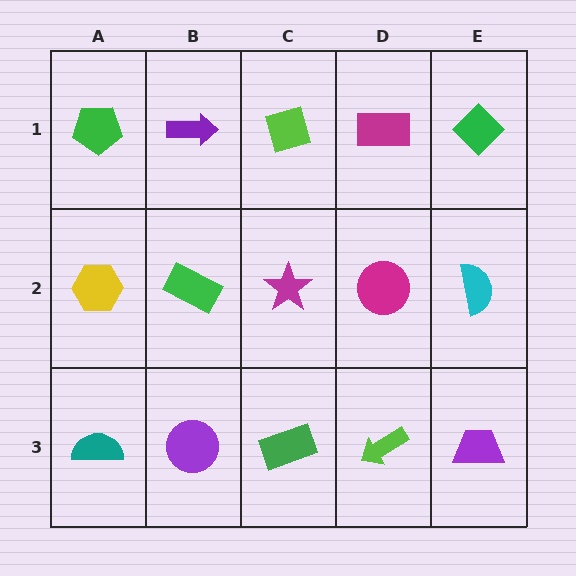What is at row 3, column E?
A purple trapezoid.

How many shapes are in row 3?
5 shapes.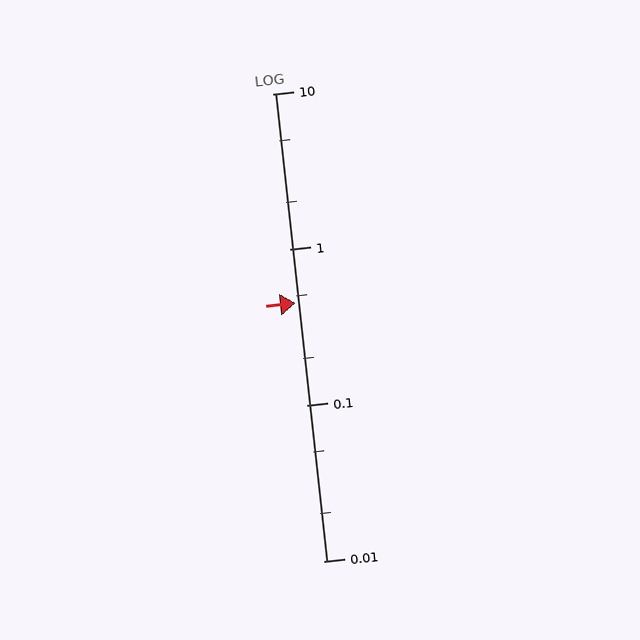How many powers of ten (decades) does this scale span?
The scale spans 3 decades, from 0.01 to 10.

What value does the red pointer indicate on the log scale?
The pointer indicates approximately 0.45.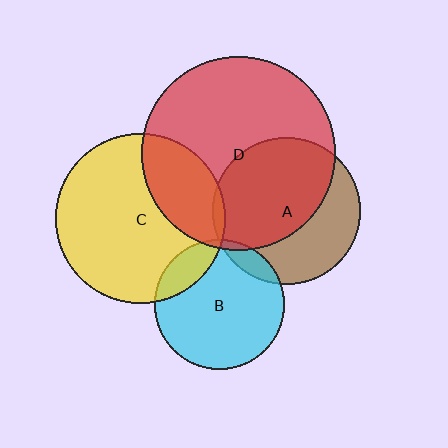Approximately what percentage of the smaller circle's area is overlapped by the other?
Approximately 5%.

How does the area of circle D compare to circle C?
Approximately 1.3 times.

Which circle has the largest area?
Circle D (red).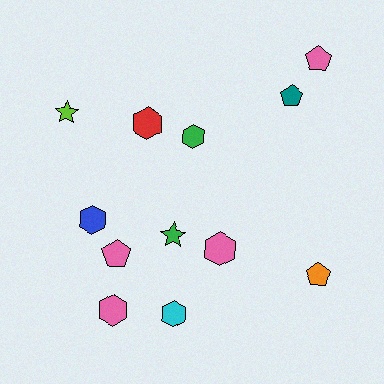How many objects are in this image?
There are 12 objects.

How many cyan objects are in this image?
There is 1 cyan object.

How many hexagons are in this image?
There are 6 hexagons.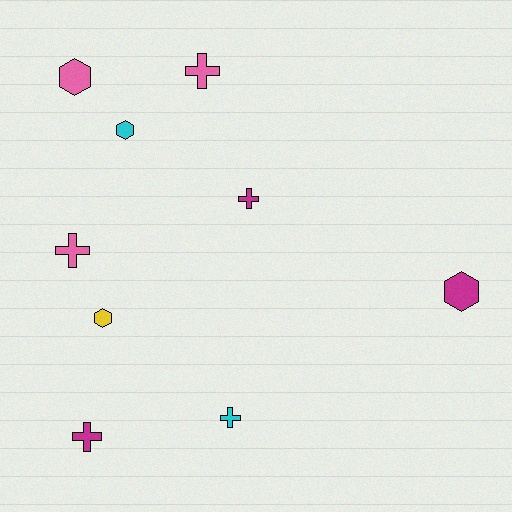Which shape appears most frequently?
Cross, with 5 objects.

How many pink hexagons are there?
There is 1 pink hexagon.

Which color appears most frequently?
Pink, with 3 objects.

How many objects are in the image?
There are 9 objects.